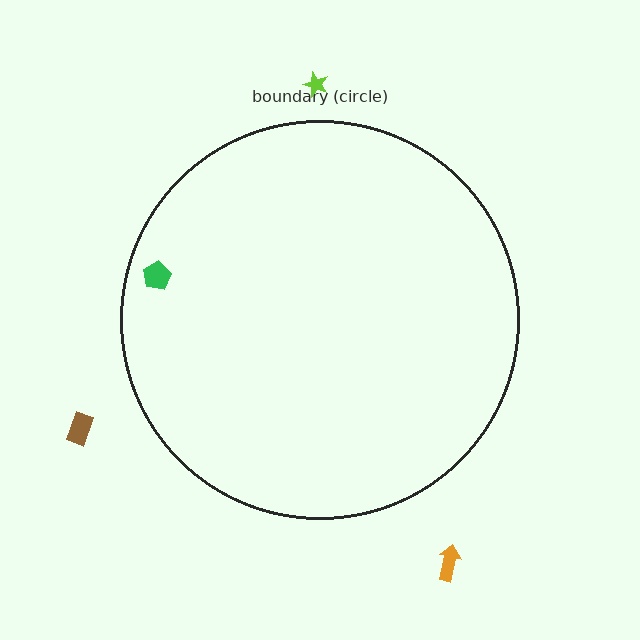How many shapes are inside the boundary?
1 inside, 3 outside.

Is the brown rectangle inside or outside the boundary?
Outside.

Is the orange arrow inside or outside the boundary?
Outside.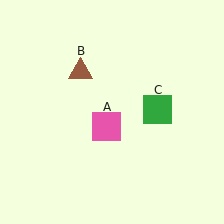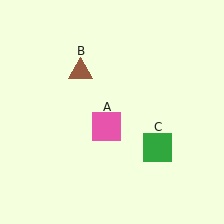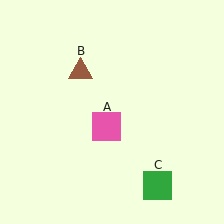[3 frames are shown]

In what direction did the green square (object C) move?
The green square (object C) moved down.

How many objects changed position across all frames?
1 object changed position: green square (object C).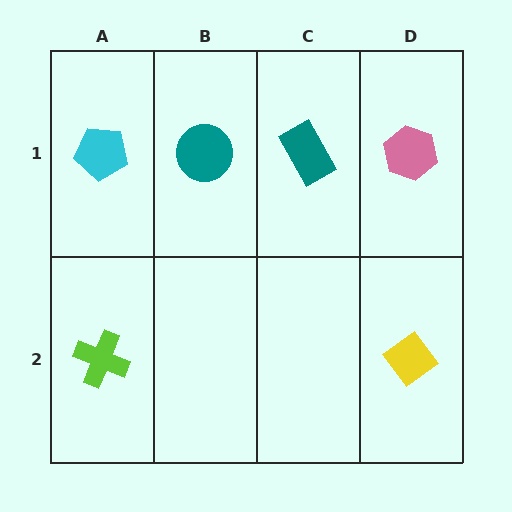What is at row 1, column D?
A pink hexagon.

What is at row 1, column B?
A teal circle.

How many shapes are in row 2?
2 shapes.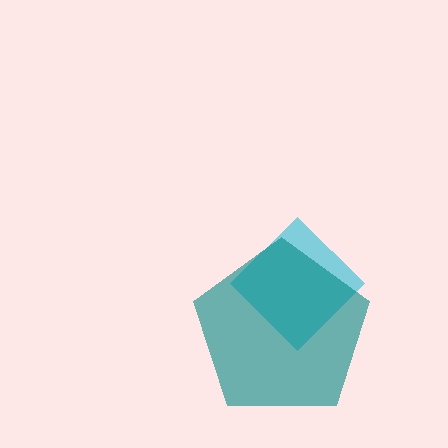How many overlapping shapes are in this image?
There are 2 overlapping shapes in the image.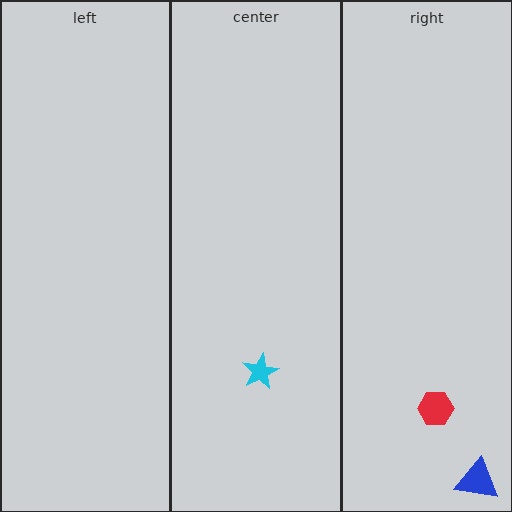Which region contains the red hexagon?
The right region.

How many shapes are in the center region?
1.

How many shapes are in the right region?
2.